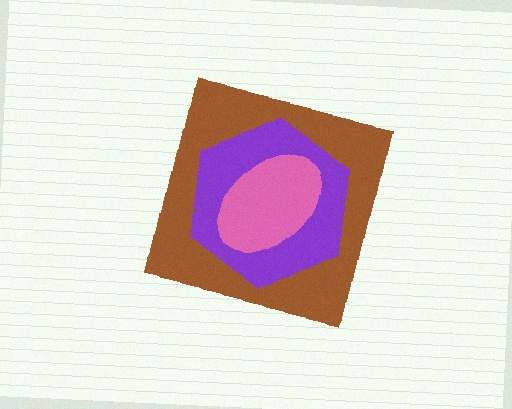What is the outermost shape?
The brown square.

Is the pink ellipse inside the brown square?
Yes.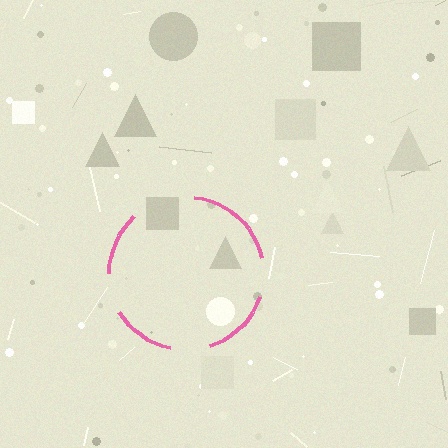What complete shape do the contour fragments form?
The contour fragments form a circle.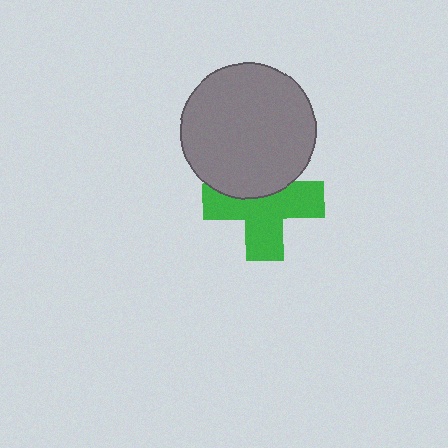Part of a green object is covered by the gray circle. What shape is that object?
It is a cross.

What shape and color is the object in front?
The object in front is a gray circle.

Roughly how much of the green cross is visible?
Most of it is visible (roughly 66%).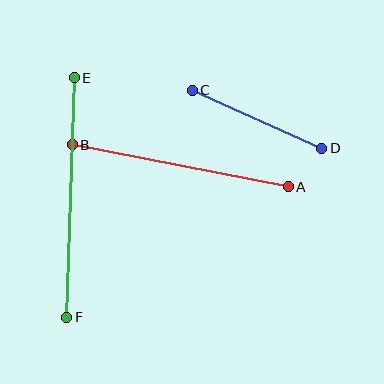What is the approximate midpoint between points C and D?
The midpoint is at approximately (257, 119) pixels.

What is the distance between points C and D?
The distance is approximately 142 pixels.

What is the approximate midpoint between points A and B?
The midpoint is at approximately (180, 166) pixels.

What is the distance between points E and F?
The distance is approximately 240 pixels.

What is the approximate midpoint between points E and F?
The midpoint is at approximately (70, 197) pixels.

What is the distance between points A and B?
The distance is approximately 220 pixels.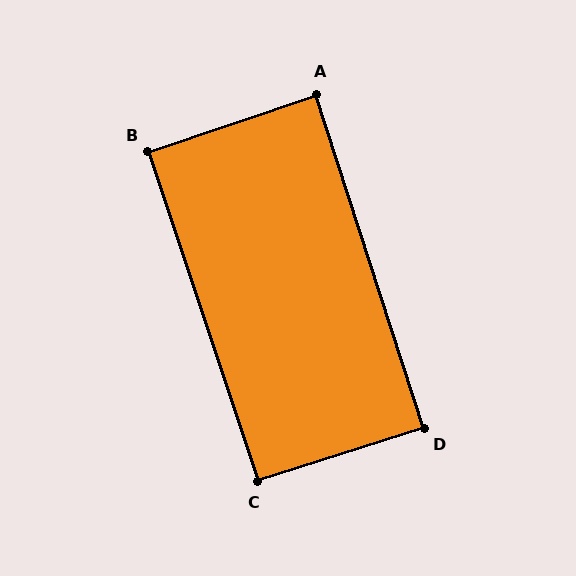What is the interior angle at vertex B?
Approximately 90 degrees (approximately right).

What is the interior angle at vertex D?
Approximately 90 degrees (approximately right).